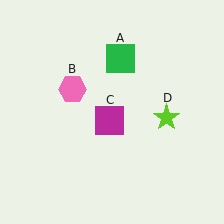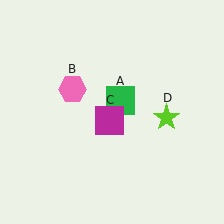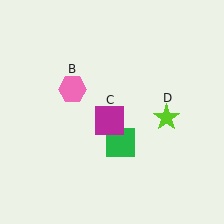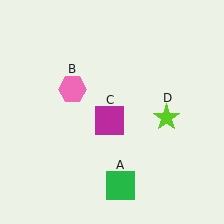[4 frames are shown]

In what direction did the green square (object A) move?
The green square (object A) moved down.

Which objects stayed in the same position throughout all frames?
Pink hexagon (object B) and magenta square (object C) and lime star (object D) remained stationary.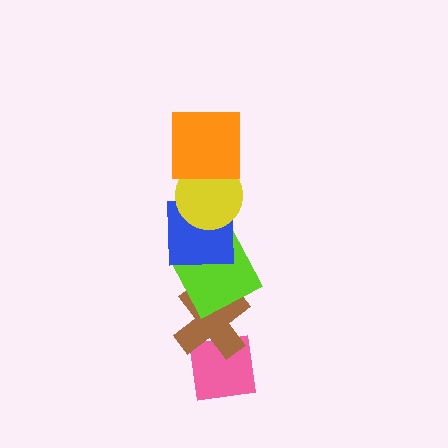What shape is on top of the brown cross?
The lime square is on top of the brown cross.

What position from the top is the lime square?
The lime square is 4th from the top.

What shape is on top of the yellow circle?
The orange square is on top of the yellow circle.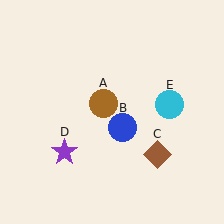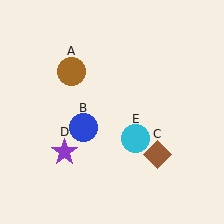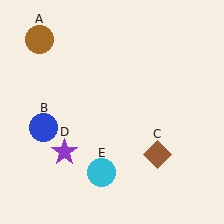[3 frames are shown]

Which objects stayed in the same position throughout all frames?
Brown diamond (object C) and purple star (object D) remained stationary.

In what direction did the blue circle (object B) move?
The blue circle (object B) moved left.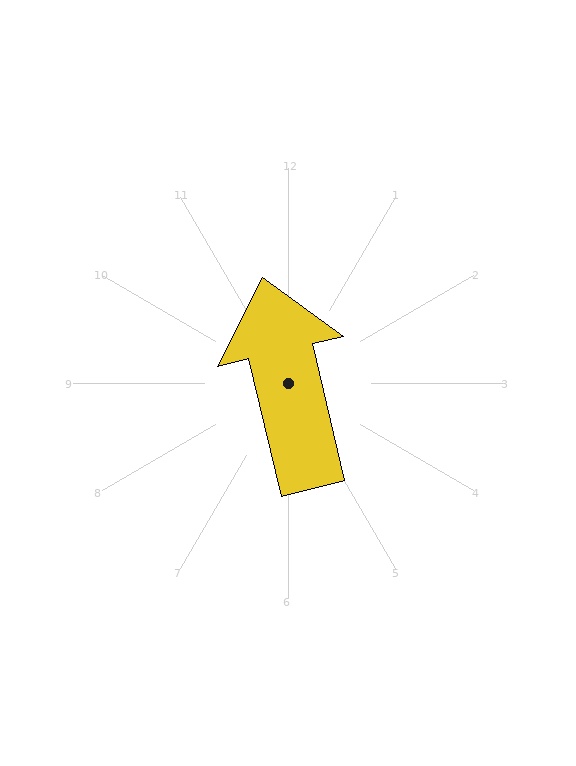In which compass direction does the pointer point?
North.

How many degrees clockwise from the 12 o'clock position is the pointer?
Approximately 347 degrees.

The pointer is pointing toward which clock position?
Roughly 12 o'clock.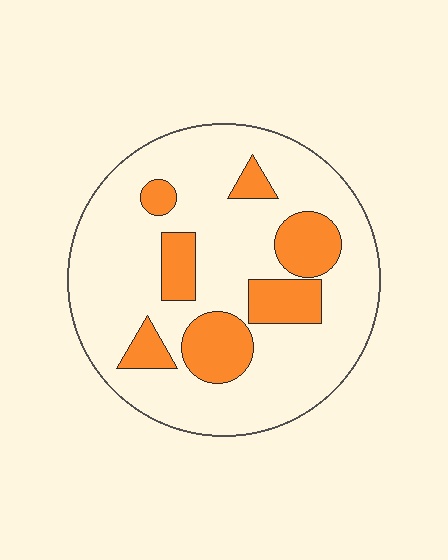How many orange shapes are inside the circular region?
7.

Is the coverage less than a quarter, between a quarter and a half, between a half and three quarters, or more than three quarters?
Less than a quarter.